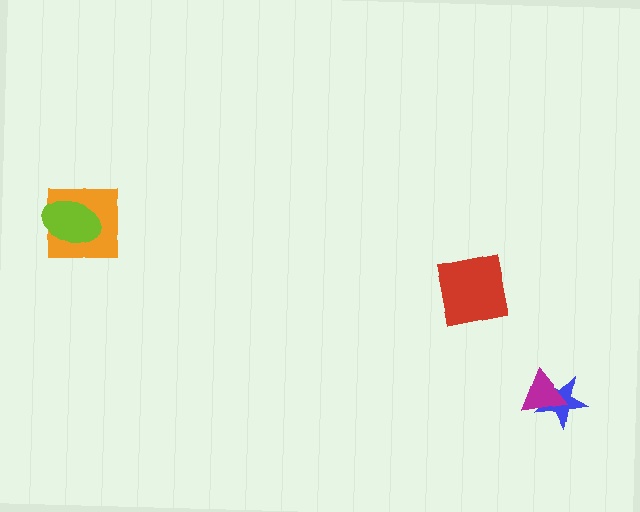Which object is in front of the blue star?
The magenta triangle is in front of the blue star.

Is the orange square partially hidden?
Yes, it is partially covered by another shape.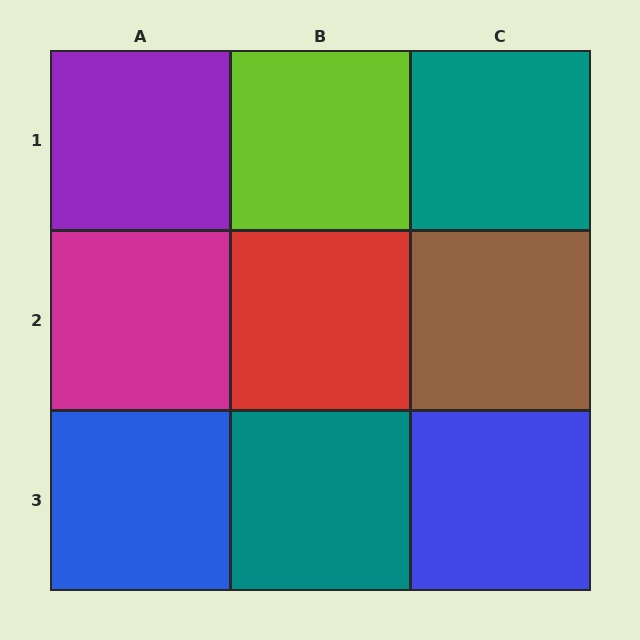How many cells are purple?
1 cell is purple.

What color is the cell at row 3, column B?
Teal.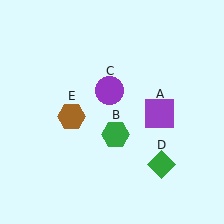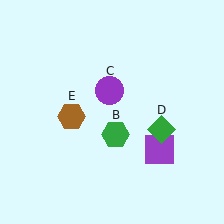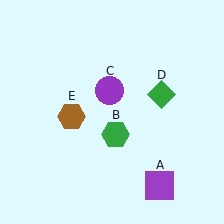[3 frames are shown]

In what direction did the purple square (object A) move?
The purple square (object A) moved down.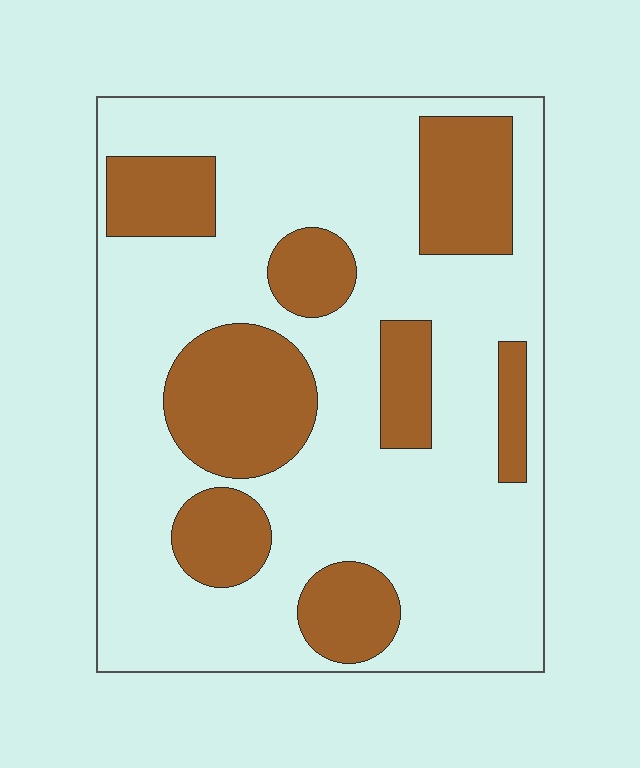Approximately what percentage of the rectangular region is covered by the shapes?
Approximately 30%.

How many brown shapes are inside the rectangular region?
8.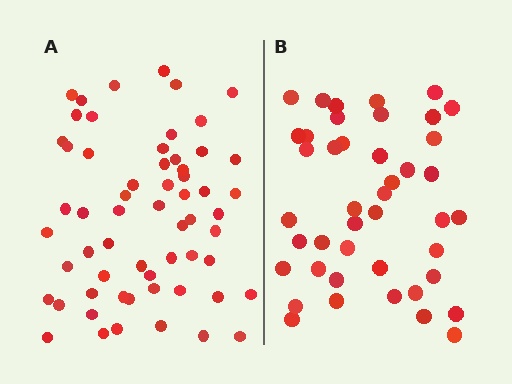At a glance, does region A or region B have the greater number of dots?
Region A (the left region) has more dots.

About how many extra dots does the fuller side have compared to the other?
Region A has approximately 15 more dots than region B.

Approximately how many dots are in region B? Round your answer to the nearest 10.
About 40 dots. (The exact count is 43, which rounds to 40.)